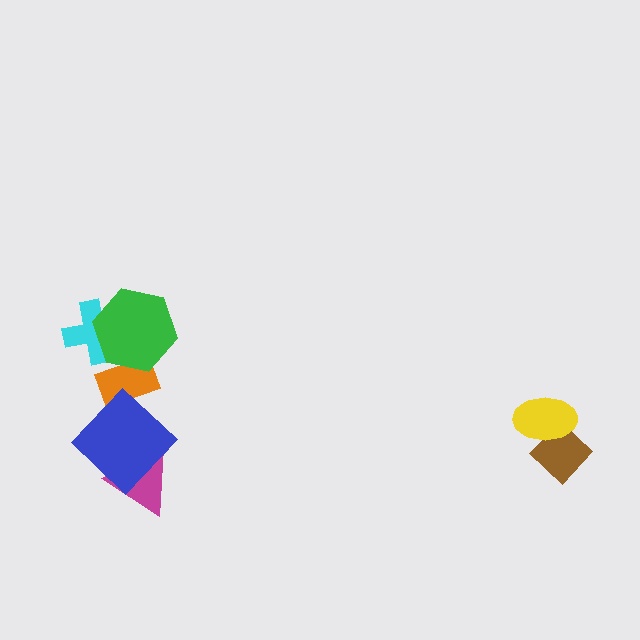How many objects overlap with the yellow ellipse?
1 object overlaps with the yellow ellipse.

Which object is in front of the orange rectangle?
The green hexagon is in front of the orange rectangle.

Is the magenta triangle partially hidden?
Yes, it is partially covered by another shape.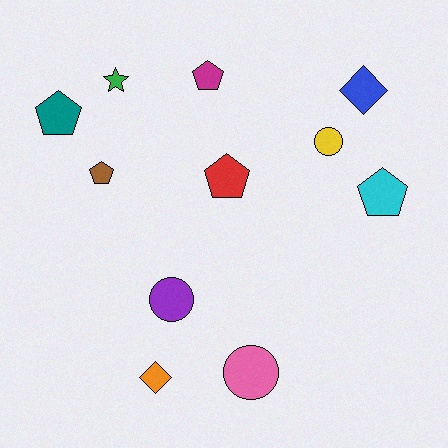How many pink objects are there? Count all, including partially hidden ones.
There is 1 pink object.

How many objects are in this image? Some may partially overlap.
There are 11 objects.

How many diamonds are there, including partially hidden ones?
There are 2 diamonds.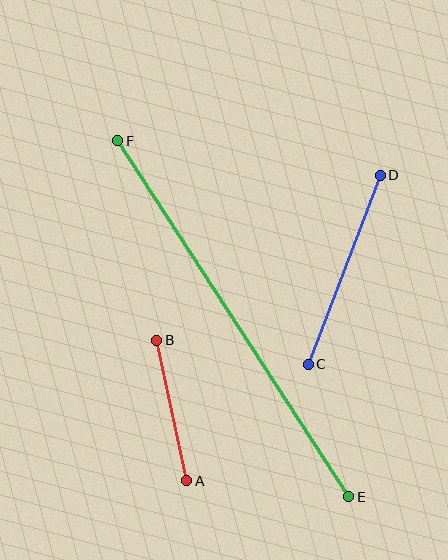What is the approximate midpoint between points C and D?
The midpoint is at approximately (344, 270) pixels.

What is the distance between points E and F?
The distance is approximately 425 pixels.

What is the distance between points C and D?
The distance is approximately 202 pixels.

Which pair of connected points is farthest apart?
Points E and F are farthest apart.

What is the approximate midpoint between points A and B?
The midpoint is at approximately (172, 410) pixels.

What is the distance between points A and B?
The distance is approximately 144 pixels.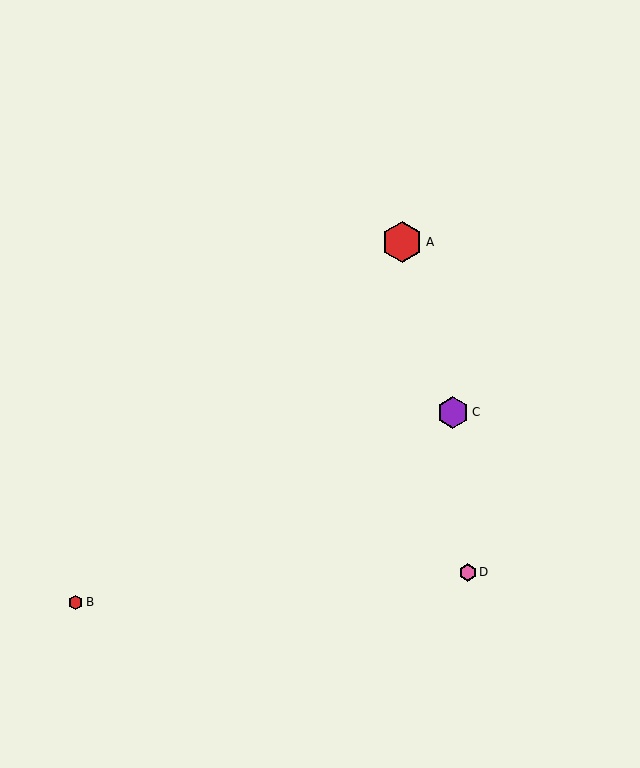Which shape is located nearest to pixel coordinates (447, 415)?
The purple hexagon (labeled C) at (453, 412) is nearest to that location.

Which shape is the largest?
The red hexagon (labeled A) is the largest.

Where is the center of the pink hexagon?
The center of the pink hexagon is at (468, 572).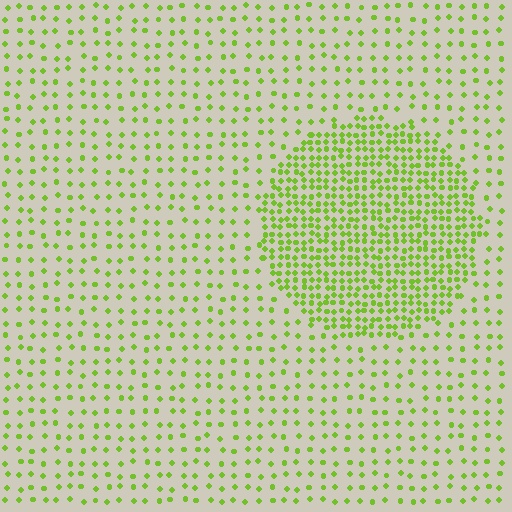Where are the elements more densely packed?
The elements are more densely packed inside the circle boundary.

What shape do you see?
I see a circle.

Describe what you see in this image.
The image contains small lime elements arranged at two different densities. A circle-shaped region is visible where the elements are more densely packed than the surrounding area.